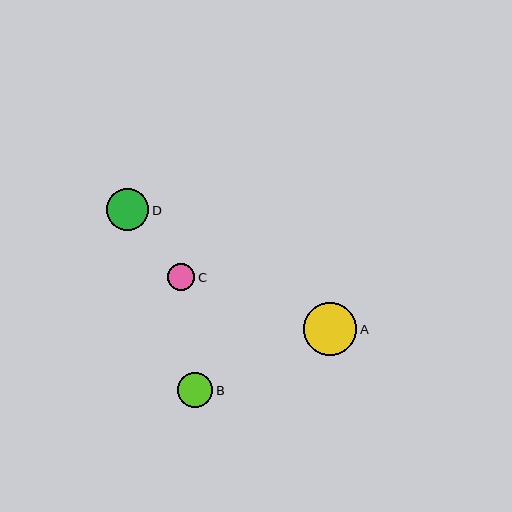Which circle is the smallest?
Circle C is the smallest with a size of approximately 27 pixels.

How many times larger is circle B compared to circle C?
Circle B is approximately 1.3 times the size of circle C.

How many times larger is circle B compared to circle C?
Circle B is approximately 1.3 times the size of circle C.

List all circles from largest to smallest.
From largest to smallest: A, D, B, C.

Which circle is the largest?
Circle A is the largest with a size of approximately 53 pixels.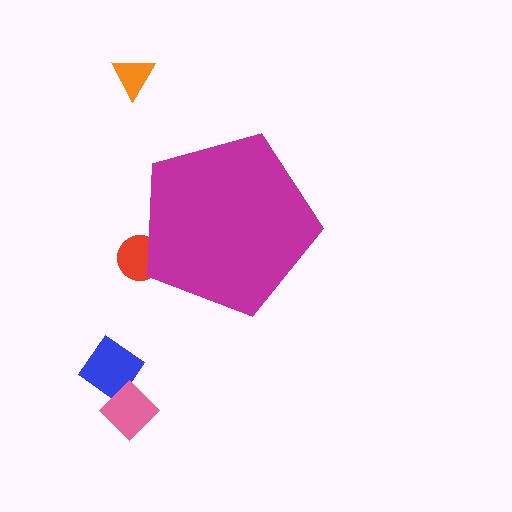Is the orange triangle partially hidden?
No, the orange triangle is fully visible.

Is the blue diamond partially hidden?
No, the blue diamond is fully visible.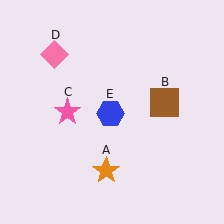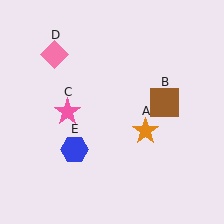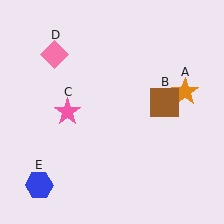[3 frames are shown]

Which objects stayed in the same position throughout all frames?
Brown square (object B) and pink star (object C) and pink diamond (object D) remained stationary.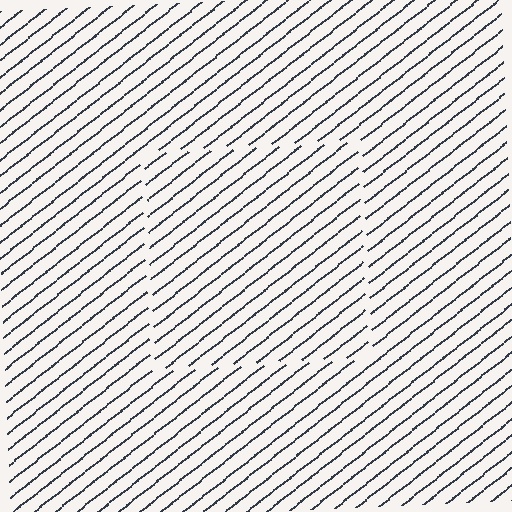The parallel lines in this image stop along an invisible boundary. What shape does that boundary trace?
An illusory square. The interior of the shape contains the same grating, shifted by half a period — the contour is defined by the phase discontinuity where line-ends from the inner and outer gratings abut.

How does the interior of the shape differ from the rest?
The interior of the shape contains the same grating, shifted by half a period — the contour is defined by the phase discontinuity where line-ends from the inner and outer gratings abut.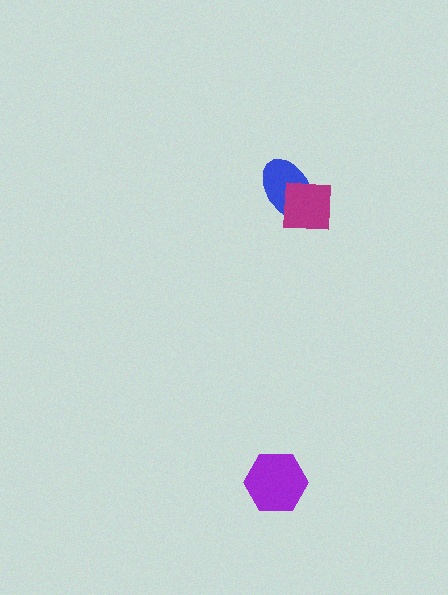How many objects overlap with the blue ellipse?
1 object overlaps with the blue ellipse.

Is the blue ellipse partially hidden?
Yes, it is partially covered by another shape.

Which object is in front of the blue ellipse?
The magenta square is in front of the blue ellipse.